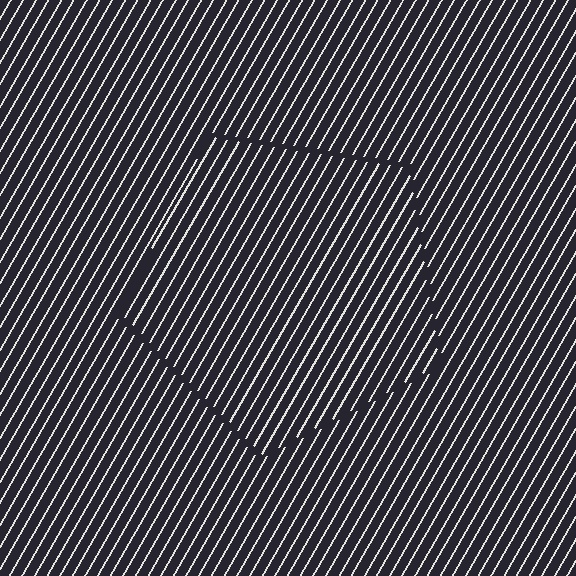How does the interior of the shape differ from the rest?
The interior of the shape contains the same grating, shifted by half a period — the contour is defined by the phase discontinuity where line-ends from the inner and outer gratings abut.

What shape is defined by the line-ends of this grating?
An illusory pentagon. The interior of the shape contains the same grating, shifted by half a period — the contour is defined by the phase discontinuity where line-ends from the inner and outer gratings abut.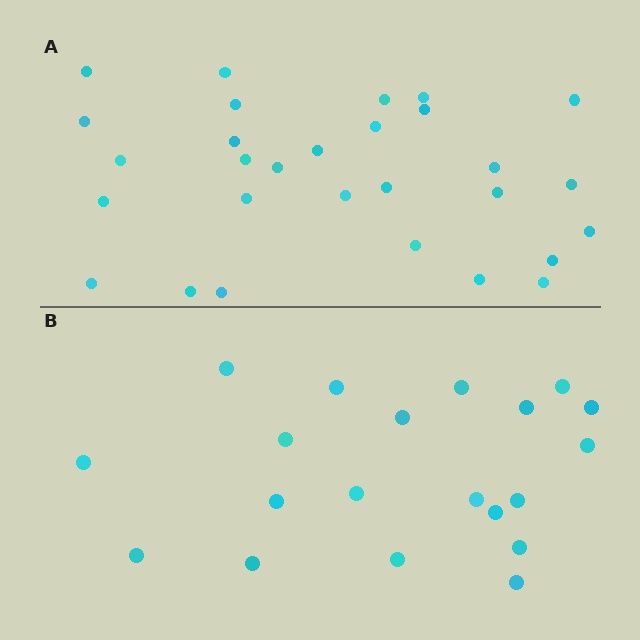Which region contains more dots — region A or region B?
Region A (the top region) has more dots.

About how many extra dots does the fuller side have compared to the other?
Region A has roughly 8 or so more dots than region B.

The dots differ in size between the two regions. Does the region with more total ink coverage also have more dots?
No. Region B has more total ink coverage because its dots are larger, but region A actually contains more individual dots. Total area can be misleading — the number of items is what matters here.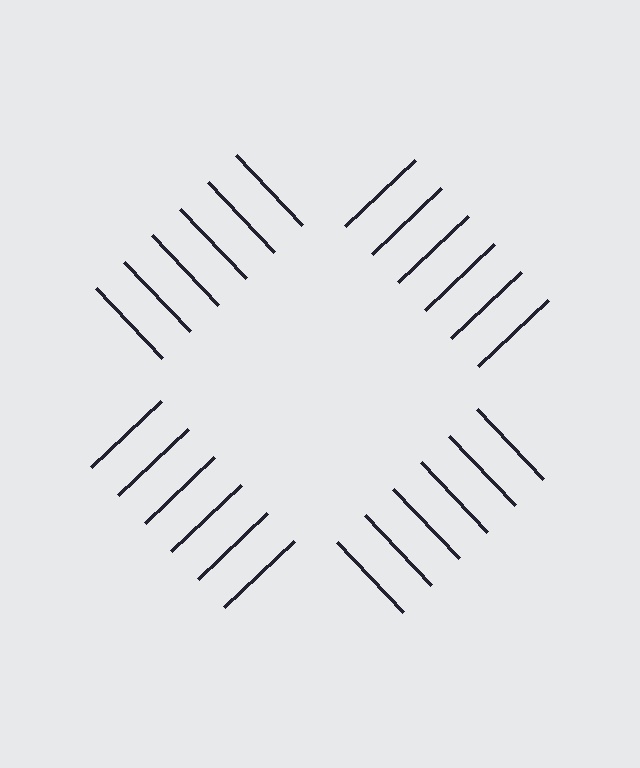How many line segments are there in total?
24 — 6 along each of the 4 edges.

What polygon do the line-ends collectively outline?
An illusory square — the line segments terminate on its edges but no continuous stroke is drawn.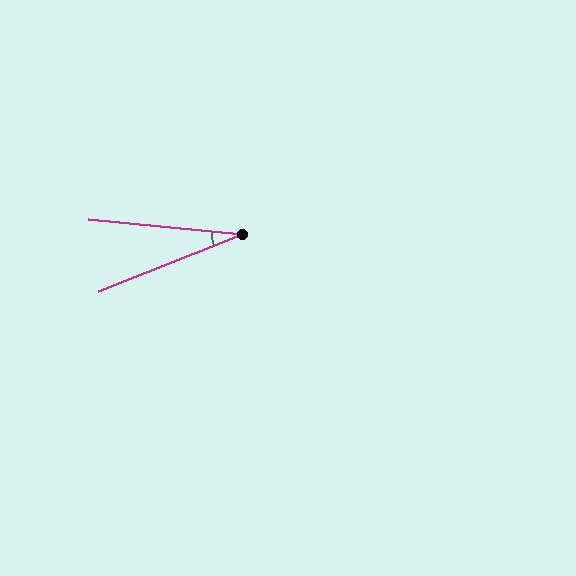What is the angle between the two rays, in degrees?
Approximately 27 degrees.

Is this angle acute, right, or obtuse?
It is acute.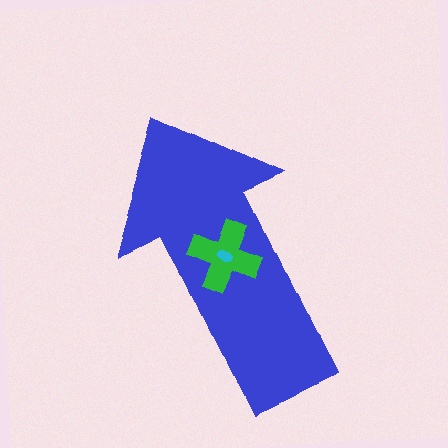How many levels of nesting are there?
3.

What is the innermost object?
The cyan ellipse.